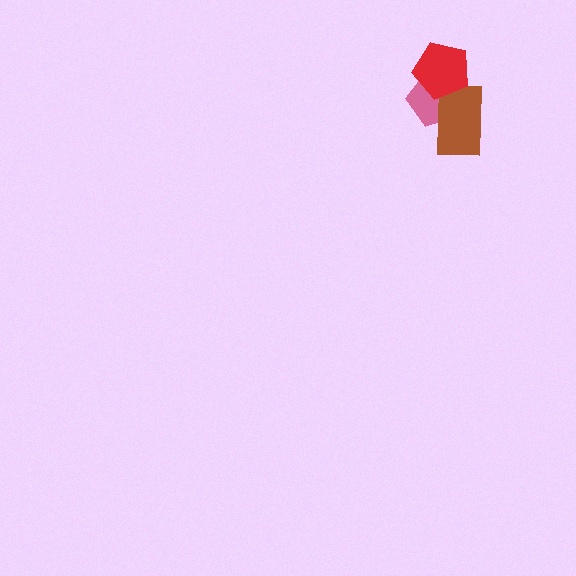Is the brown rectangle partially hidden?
Yes, it is partially covered by another shape.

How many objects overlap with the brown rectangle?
2 objects overlap with the brown rectangle.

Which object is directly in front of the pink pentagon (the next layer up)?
The brown rectangle is directly in front of the pink pentagon.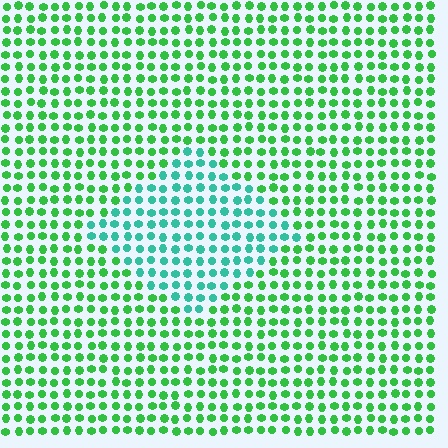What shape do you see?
I see a diamond.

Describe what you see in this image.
The image is filled with small green elements in a uniform arrangement. A diamond-shaped region is visible where the elements are tinted to a slightly different hue, forming a subtle color boundary.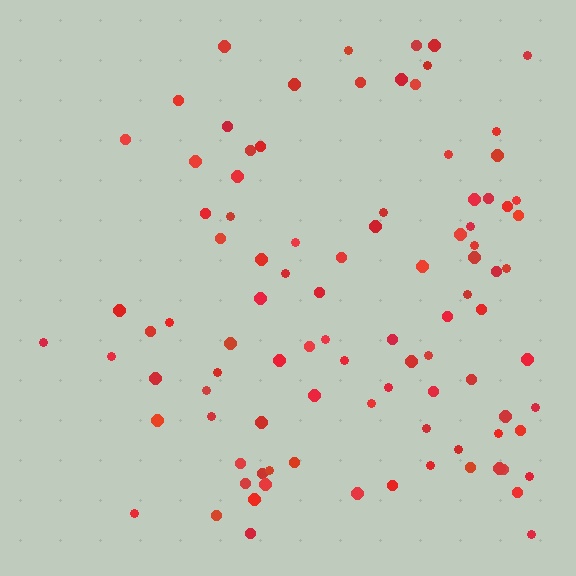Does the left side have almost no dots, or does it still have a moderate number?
Still a moderate number, just noticeably fewer than the right.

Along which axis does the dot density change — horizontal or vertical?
Horizontal.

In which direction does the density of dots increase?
From left to right, with the right side densest.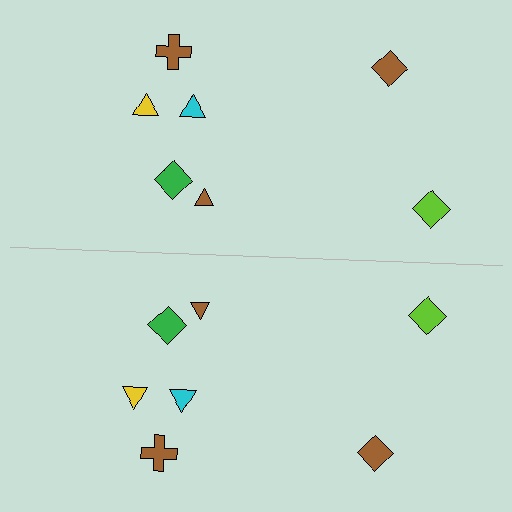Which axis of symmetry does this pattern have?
The pattern has a horizontal axis of symmetry running through the center of the image.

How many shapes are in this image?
There are 14 shapes in this image.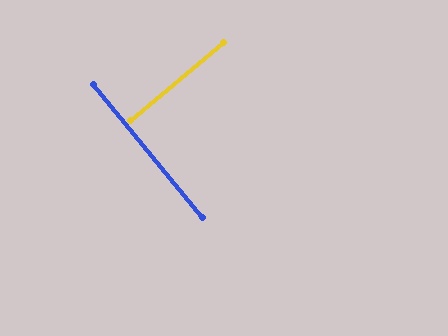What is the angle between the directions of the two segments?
Approximately 89 degrees.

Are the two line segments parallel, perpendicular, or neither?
Perpendicular — they meet at approximately 89°.